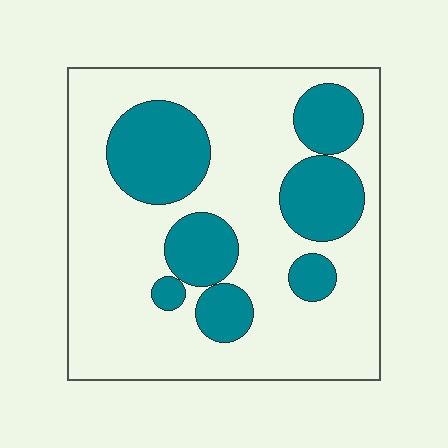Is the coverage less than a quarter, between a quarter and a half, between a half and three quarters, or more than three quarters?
Between a quarter and a half.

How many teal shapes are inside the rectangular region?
7.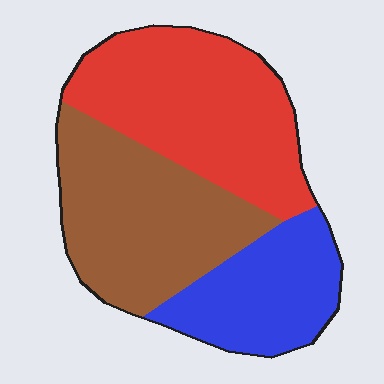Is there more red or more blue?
Red.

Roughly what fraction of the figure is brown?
Brown covers roughly 35% of the figure.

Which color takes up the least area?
Blue, at roughly 25%.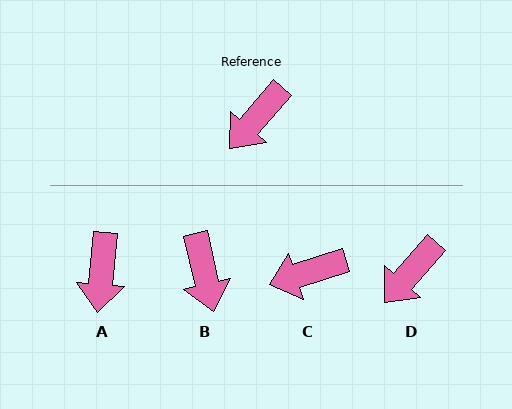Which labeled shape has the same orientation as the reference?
D.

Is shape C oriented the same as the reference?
No, it is off by about 31 degrees.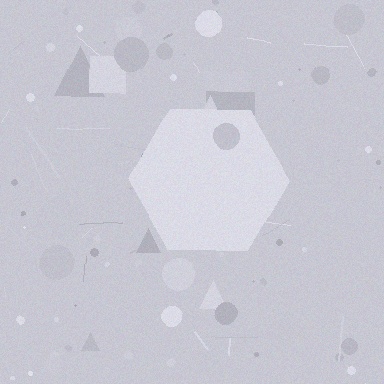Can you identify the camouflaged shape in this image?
The camouflaged shape is a hexagon.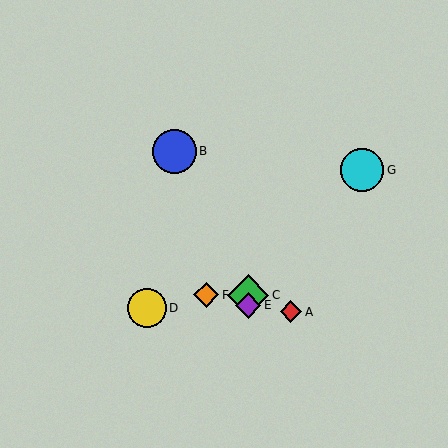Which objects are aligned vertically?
Objects C, E are aligned vertically.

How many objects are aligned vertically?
2 objects (C, E) are aligned vertically.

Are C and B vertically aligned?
No, C is at x≈248 and B is at x≈174.